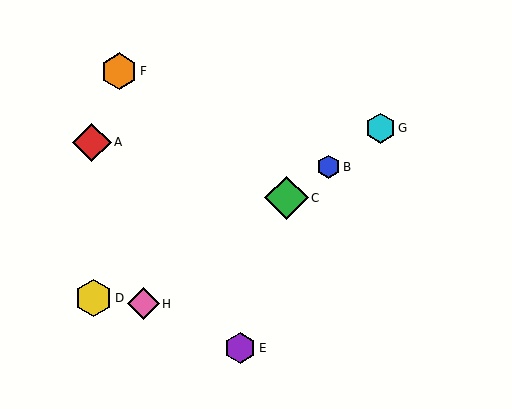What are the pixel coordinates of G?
Object G is at (380, 128).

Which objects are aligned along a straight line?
Objects B, C, G, H are aligned along a straight line.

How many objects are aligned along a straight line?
4 objects (B, C, G, H) are aligned along a straight line.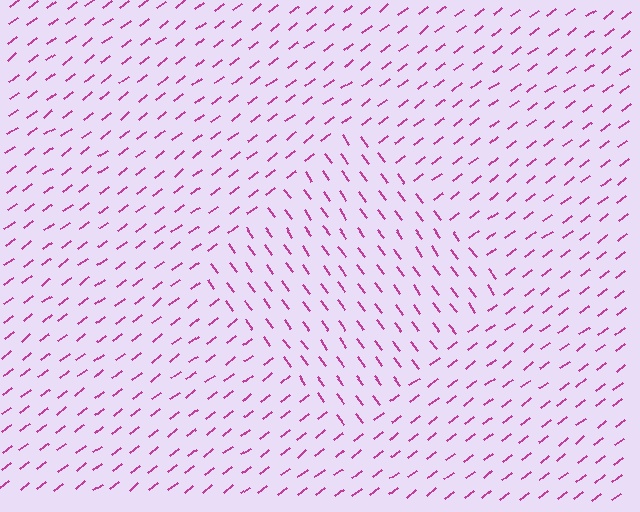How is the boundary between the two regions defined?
The boundary is defined purely by a change in line orientation (approximately 89 degrees difference). All lines are the same color and thickness.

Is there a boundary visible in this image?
Yes, there is a texture boundary formed by a change in line orientation.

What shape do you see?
I see a diamond.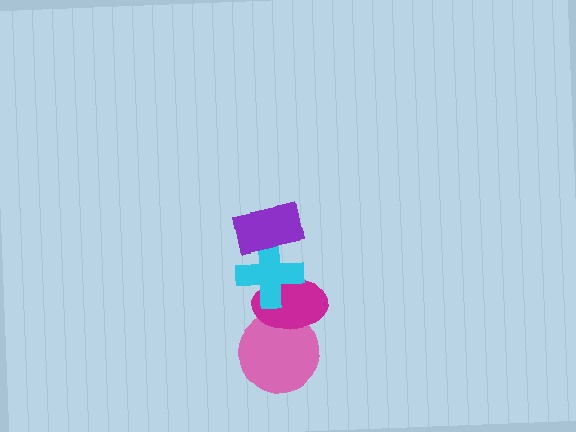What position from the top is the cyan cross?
The cyan cross is 2nd from the top.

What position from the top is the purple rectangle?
The purple rectangle is 1st from the top.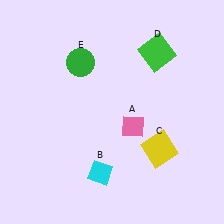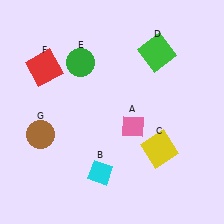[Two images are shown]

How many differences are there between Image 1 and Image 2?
There are 2 differences between the two images.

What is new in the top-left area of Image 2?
A red square (F) was added in the top-left area of Image 2.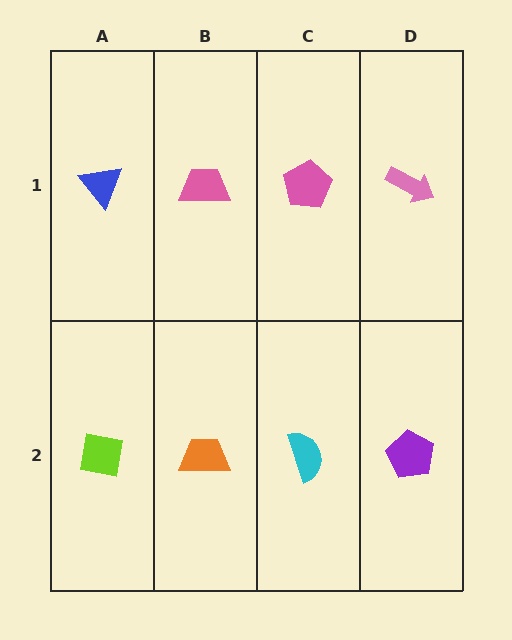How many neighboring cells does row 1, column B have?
3.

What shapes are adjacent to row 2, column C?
A pink pentagon (row 1, column C), an orange trapezoid (row 2, column B), a purple pentagon (row 2, column D).